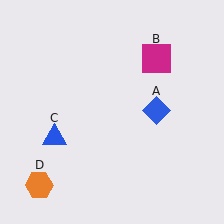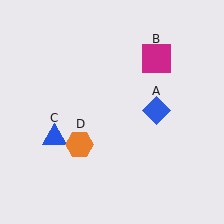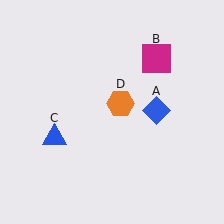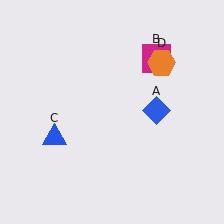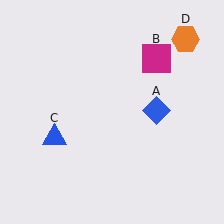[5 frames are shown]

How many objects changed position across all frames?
1 object changed position: orange hexagon (object D).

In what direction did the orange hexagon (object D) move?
The orange hexagon (object D) moved up and to the right.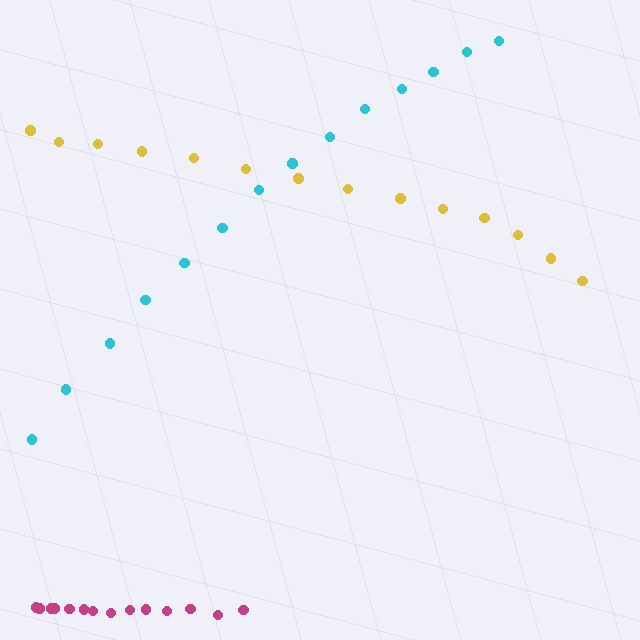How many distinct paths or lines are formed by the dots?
There are 3 distinct paths.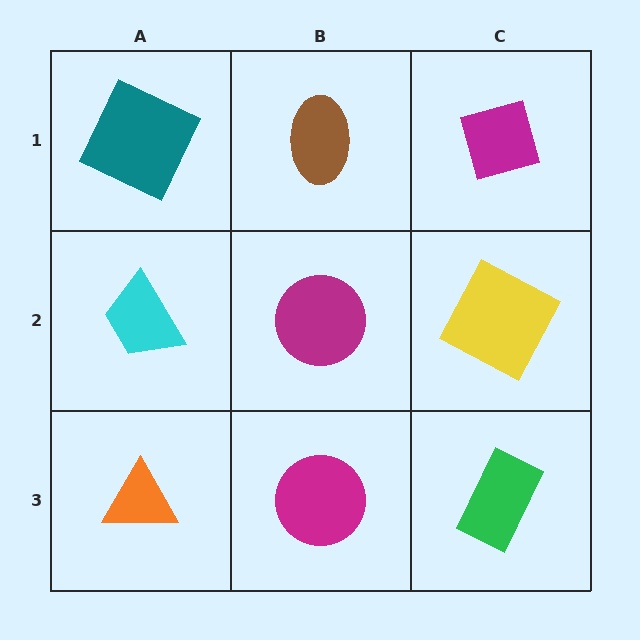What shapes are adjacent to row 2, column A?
A teal square (row 1, column A), an orange triangle (row 3, column A), a magenta circle (row 2, column B).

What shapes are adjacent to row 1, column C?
A yellow square (row 2, column C), a brown ellipse (row 1, column B).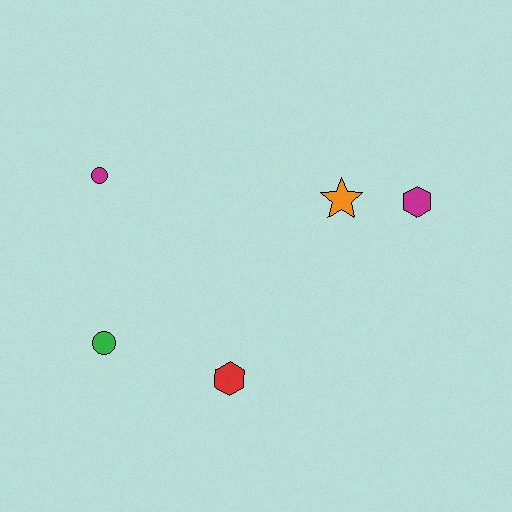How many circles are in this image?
There are 2 circles.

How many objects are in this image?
There are 5 objects.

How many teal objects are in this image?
There are no teal objects.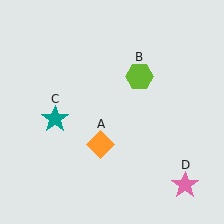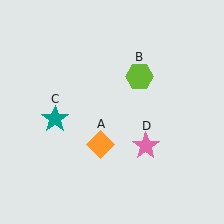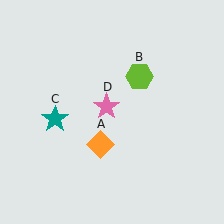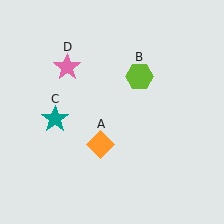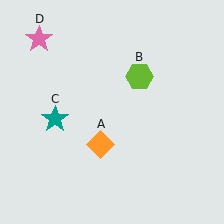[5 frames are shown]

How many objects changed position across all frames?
1 object changed position: pink star (object D).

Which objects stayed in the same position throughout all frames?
Orange diamond (object A) and lime hexagon (object B) and teal star (object C) remained stationary.